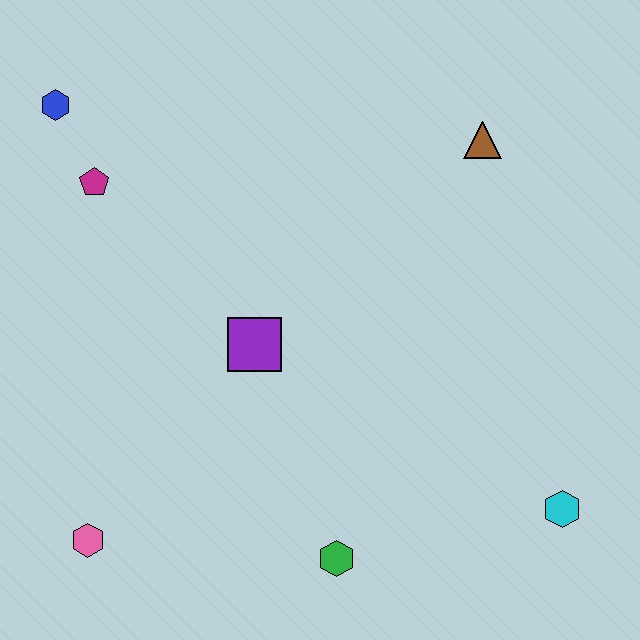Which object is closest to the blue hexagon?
The magenta pentagon is closest to the blue hexagon.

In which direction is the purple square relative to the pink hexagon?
The purple square is above the pink hexagon.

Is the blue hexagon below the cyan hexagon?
No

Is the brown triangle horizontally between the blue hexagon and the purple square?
No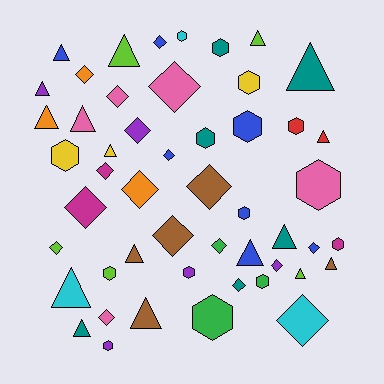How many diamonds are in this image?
There are 18 diamonds.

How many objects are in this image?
There are 50 objects.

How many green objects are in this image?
There are 3 green objects.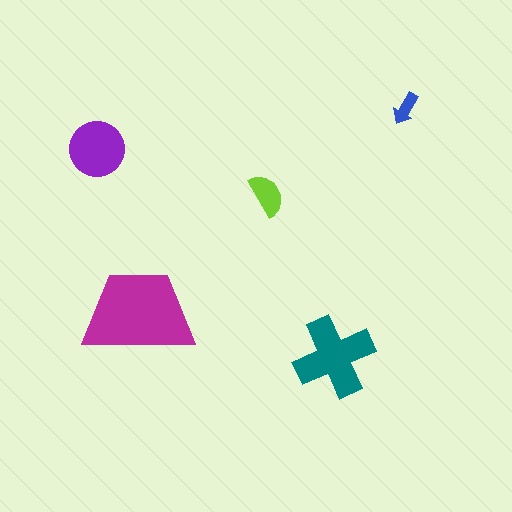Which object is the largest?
The magenta trapezoid.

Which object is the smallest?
The blue arrow.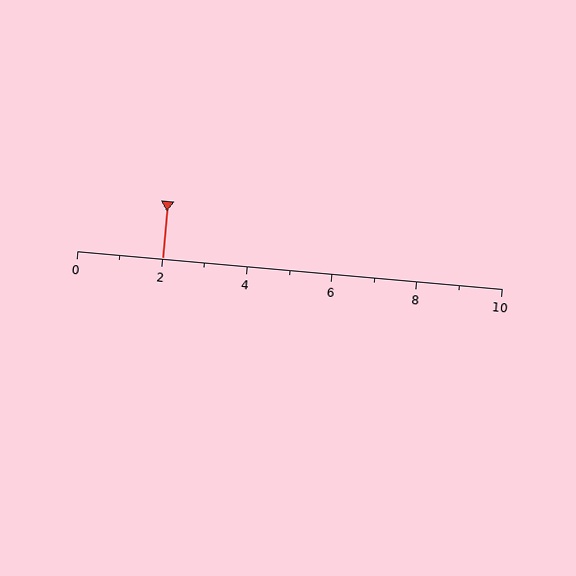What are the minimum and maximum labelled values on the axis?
The axis runs from 0 to 10.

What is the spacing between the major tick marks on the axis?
The major ticks are spaced 2 apart.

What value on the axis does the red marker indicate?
The marker indicates approximately 2.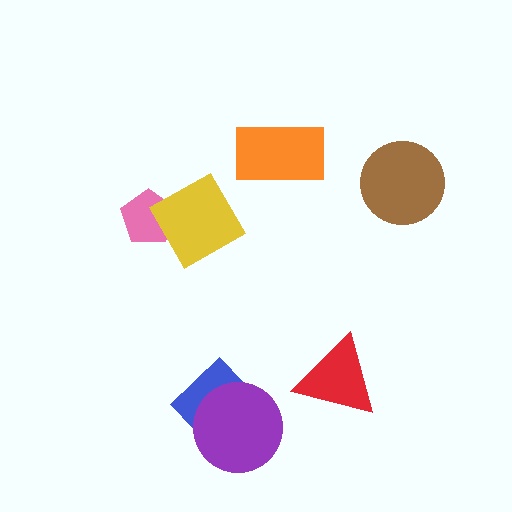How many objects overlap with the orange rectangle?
0 objects overlap with the orange rectangle.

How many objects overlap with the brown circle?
0 objects overlap with the brown circle.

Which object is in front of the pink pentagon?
The yellow diamond is in front of the pink pentagon.